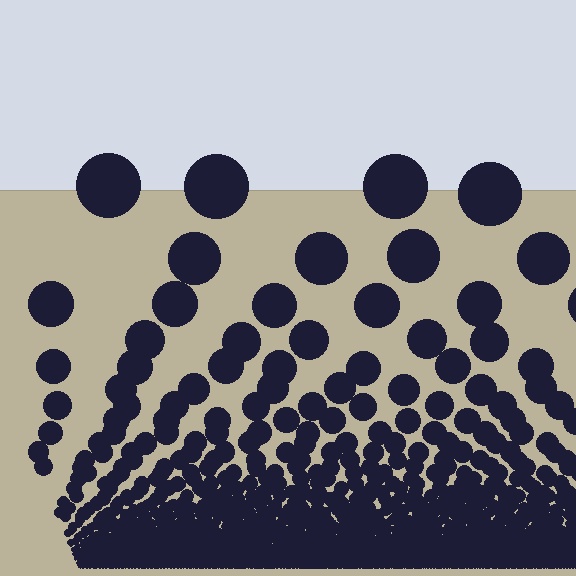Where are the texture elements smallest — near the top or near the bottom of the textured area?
Near the bottom.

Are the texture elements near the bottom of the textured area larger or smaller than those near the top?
Smaller. The gradient is inverted — elements near the bottom are smaller and denser.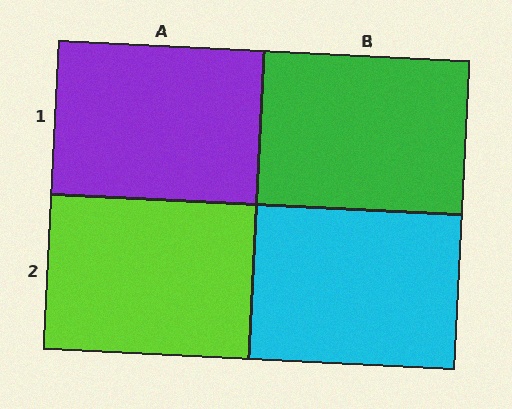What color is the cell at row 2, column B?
Cyan.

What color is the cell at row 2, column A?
Lime.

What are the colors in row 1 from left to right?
Purple, green.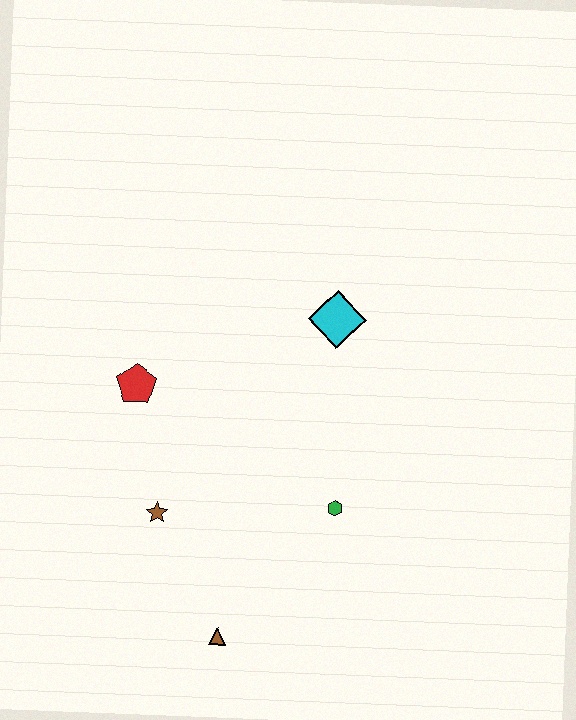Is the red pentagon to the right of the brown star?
No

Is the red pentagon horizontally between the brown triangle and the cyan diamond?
No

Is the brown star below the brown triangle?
No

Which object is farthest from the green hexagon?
The red pentagon is farthest from the green hexagon.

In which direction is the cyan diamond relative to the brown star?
The cyan diamond is above the brown star.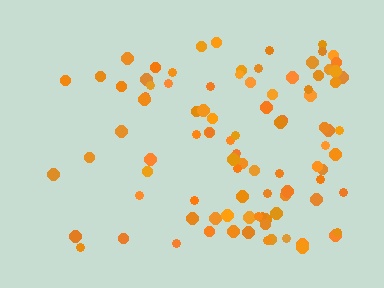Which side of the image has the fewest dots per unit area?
The left.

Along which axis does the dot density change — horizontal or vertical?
Horizontal.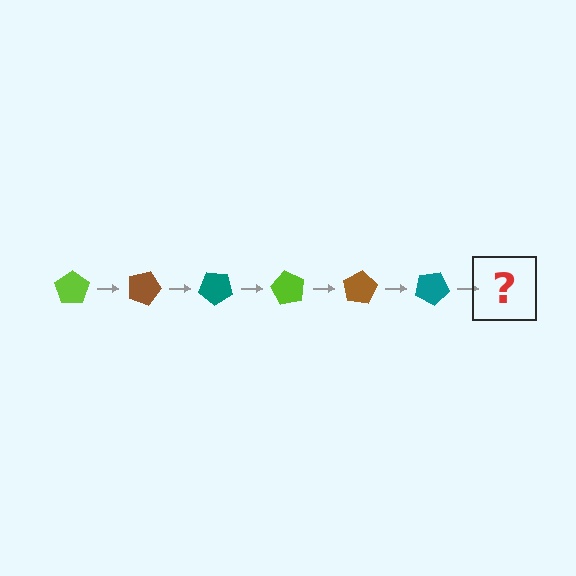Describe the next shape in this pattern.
It should be a lime pentagon, rotated 120 degrees from the start.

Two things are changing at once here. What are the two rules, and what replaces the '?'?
The two rules are that it rotates 20 degrees each step and the color cycles through lime, brown, and teal. The '?' should be a lime pentagon, rotated 120 degrees from the start.